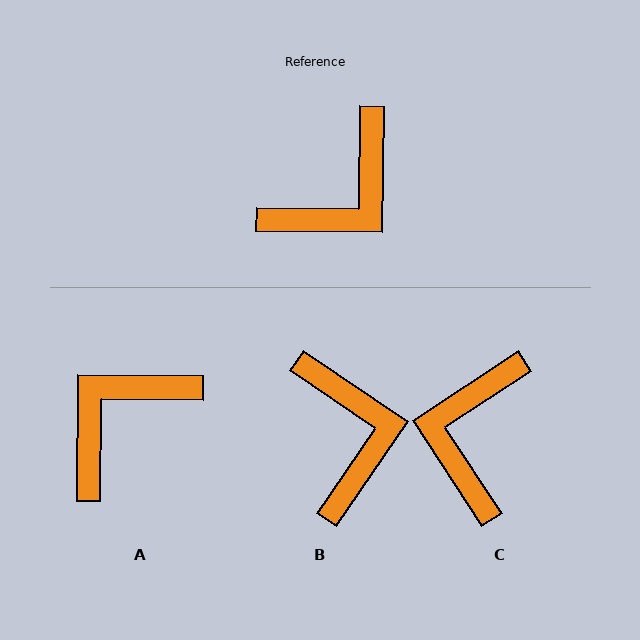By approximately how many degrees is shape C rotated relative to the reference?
Approximately 146 degrees clockwise.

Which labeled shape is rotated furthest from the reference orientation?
A, about 180 degrees away.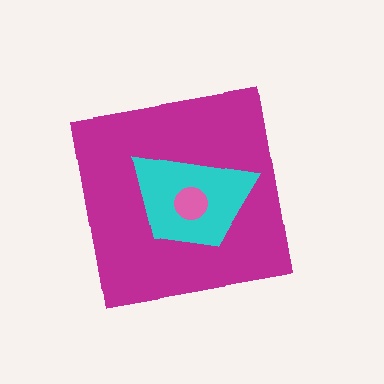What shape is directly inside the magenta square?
The cyan trapezoid.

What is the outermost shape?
The magenta square.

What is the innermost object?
The pink circle.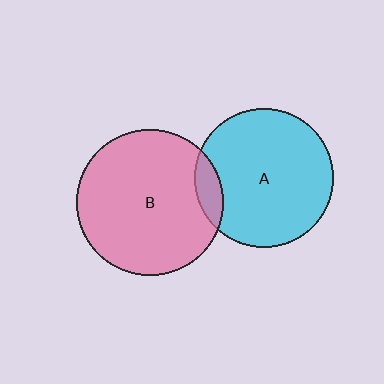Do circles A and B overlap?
Yes.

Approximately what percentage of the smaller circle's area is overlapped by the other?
Approximately 10%.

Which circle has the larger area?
Circle B (pink).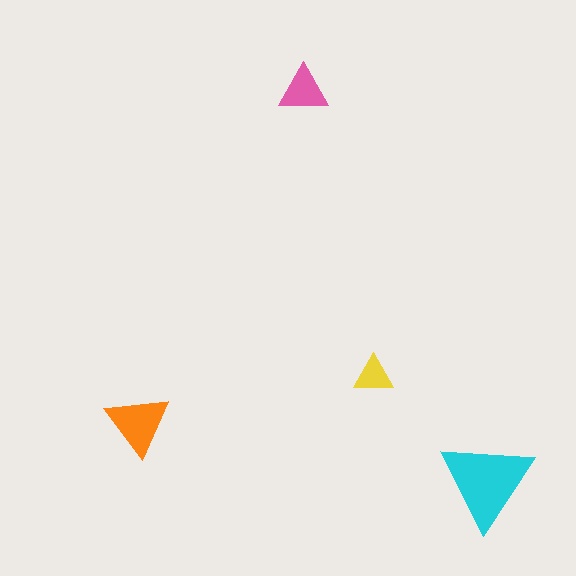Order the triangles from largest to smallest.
the cyan one, the orange one, the pink one, the yellow one.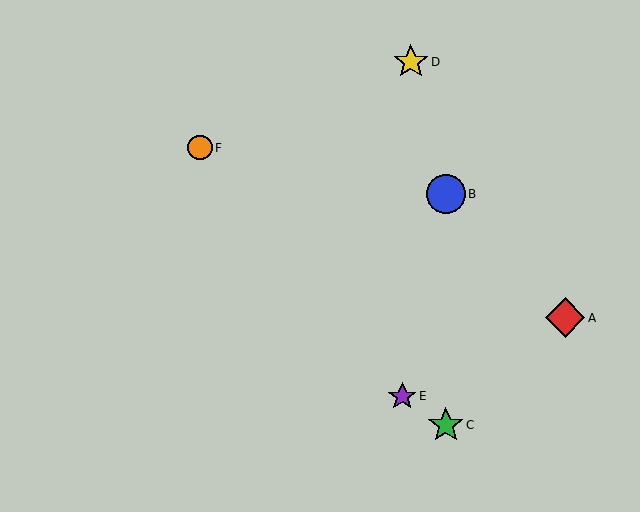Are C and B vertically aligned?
Yes, both are at x≈446.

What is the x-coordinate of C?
Object C is at x≈446.